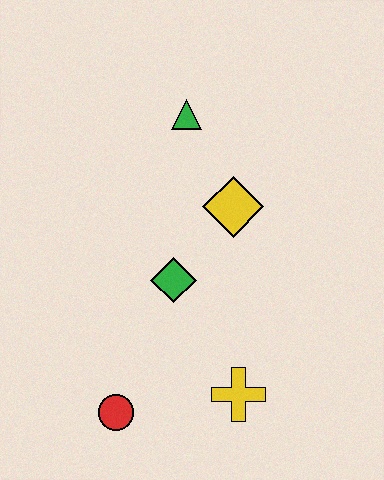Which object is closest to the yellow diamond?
The green diamond is closest to the yellow diamond.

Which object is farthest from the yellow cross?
The green triangle is farthest from the yellow cross.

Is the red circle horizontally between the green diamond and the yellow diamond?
No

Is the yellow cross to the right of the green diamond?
Yes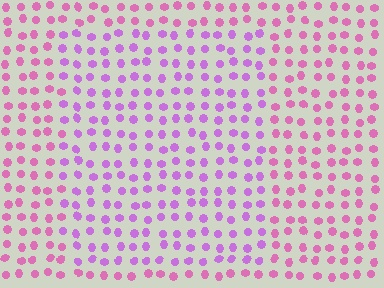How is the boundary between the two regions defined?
The boundary is defined purely by a slight shift in hue (about 33 degrees). Spacing, size, and orientation are identical on both sides.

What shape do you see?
I see a rectangle.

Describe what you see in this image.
The image is filled with small pink elements in a uniform arrangement. A rectangle-shaped region is visible where the elements are tinted to a slightly different hue, forming a subtle color boundary.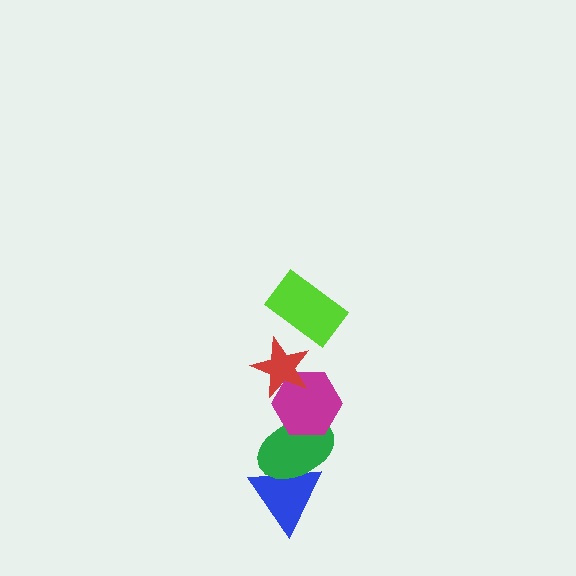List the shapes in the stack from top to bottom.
From top to bottom: the lime rectangle, the red star, the magenta hexagon, the green ellipse, the blue triangle.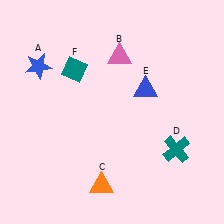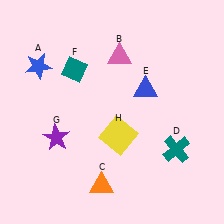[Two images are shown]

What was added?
A purple star (G), a yellow square (H) were added in Image 2.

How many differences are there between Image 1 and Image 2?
There are 2 differences between the two images.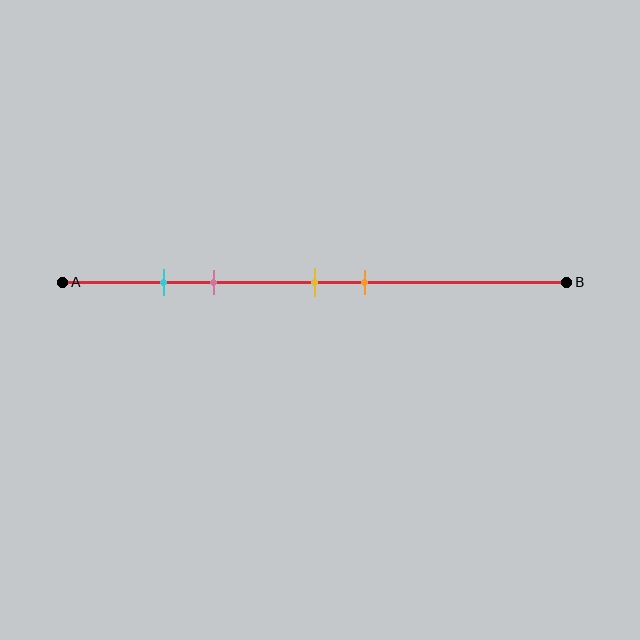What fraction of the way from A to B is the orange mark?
The orange mark is approximately 60% (0.6) of the way from A to B.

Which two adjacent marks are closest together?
The cyan and pink marks are the closest adjacent pair.